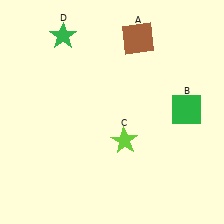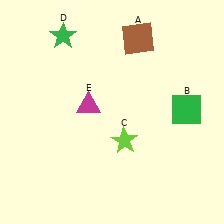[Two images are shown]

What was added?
A magenta triangle (E) was added in Image 2.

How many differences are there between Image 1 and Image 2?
There is 1 difference between the two images.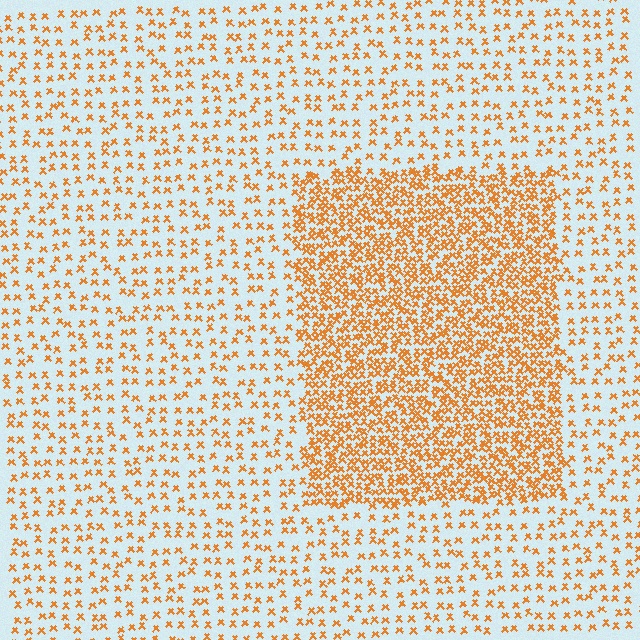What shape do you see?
I see a rectangle.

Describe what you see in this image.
The image contains small orange elements arranged at two different densities. A rectangle-shaped region is visible where the elements are more densely packed than the surrounding area.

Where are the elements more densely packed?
The elements are more densely packed inside the rectangle boundary.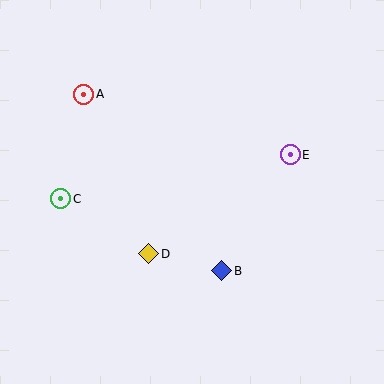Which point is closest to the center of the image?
Point D at (149, 254) is closest to the center.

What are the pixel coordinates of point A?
Point A is at (84, 94).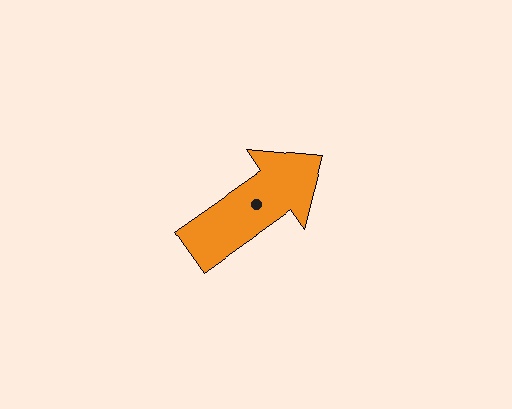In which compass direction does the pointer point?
Northeast.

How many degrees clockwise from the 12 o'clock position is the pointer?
Approximately 55 degrees.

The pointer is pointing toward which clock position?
Roughly 2 o'clock.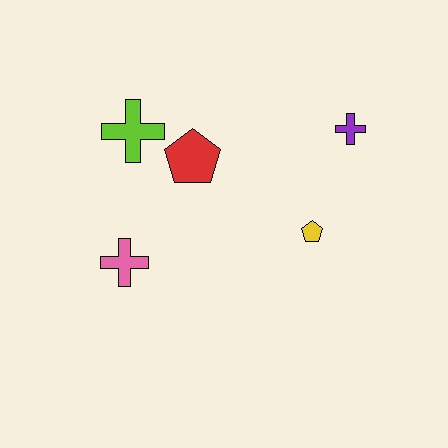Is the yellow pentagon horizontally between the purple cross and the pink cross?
Yes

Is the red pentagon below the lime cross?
Yes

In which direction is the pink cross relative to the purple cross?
The pink cross is to the left of the purple cross.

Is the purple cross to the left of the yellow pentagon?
No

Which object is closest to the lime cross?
The red pentagon is closest to the lime cross.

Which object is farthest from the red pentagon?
The purple cross is farthest from the red pentagon.